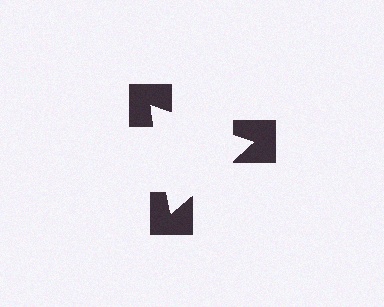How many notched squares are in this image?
There are 3 — one at each vertex of the illusory triangle.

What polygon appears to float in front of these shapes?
An illusory triangle — its edges are inferred from the aligned wedge cuts in the notched squares, not physically drawn.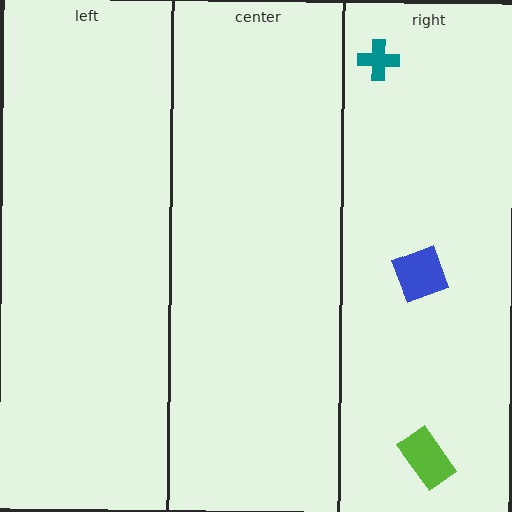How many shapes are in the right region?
3.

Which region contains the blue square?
The right region.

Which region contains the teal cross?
The right region.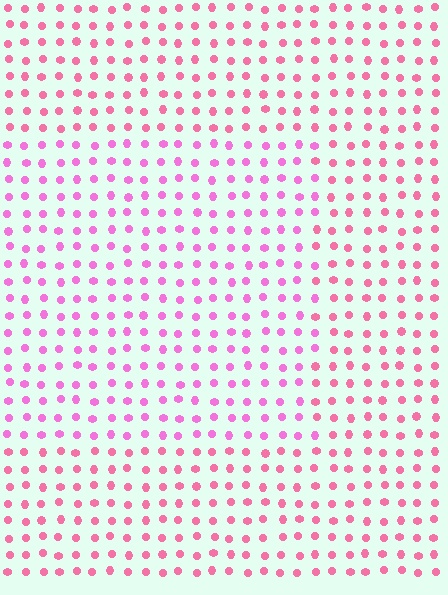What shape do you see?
I see a rectangle.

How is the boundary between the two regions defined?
The boundary is defined purely by a slight shift in hue (about 25 degrees). Spacing, size, and orientation are identical on both sides.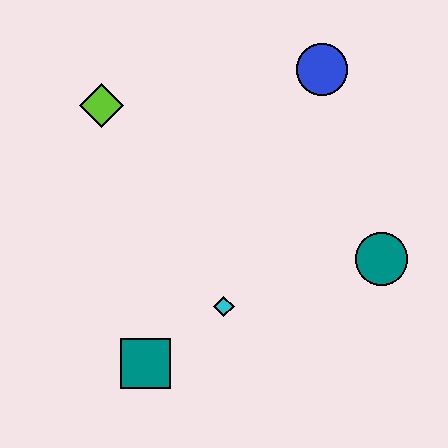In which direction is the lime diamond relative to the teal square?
The lime diamond is above the teal square.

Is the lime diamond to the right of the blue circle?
No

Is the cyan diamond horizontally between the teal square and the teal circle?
Yes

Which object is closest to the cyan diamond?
The teal square is closest to the cyan diamond.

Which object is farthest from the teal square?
The blue circle is farthest from the teal square.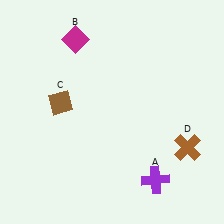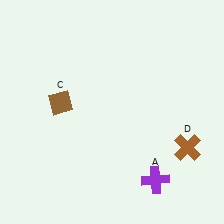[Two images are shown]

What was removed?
The magenta diamond (B) was removed in Image 2.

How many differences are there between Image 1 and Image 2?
There is 1 difference between the two images.